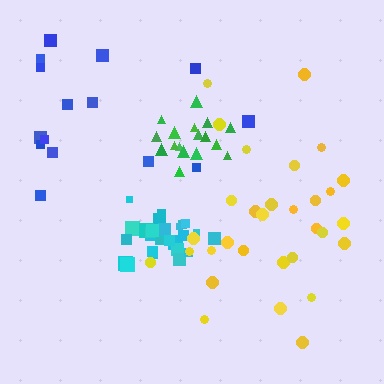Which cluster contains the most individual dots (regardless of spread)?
Yellow (31).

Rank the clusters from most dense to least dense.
cyan, green, yellow, blue.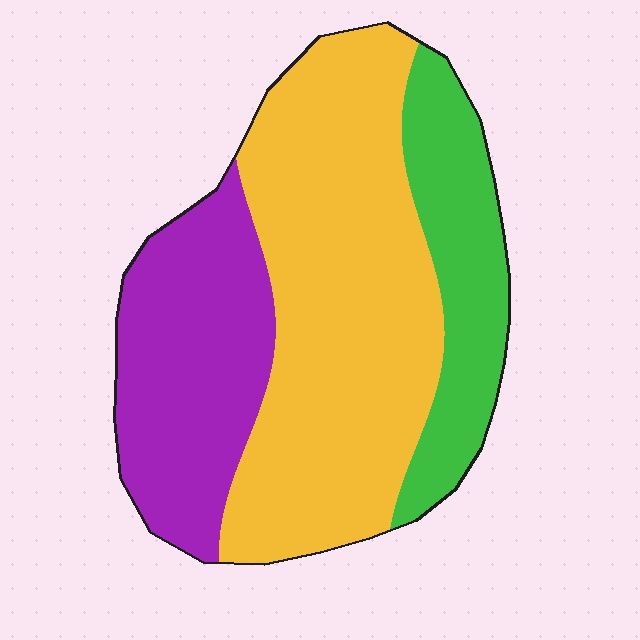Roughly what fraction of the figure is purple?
Purple takes up about one quarter (1/4) of the figure.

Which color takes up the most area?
Yellow, at roughly 50%.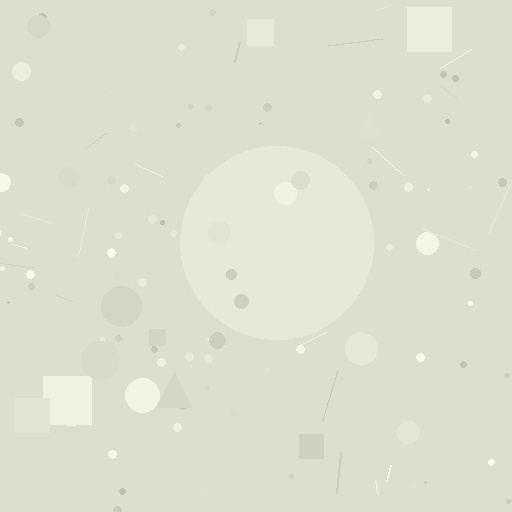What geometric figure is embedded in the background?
A circle is embedded in the background.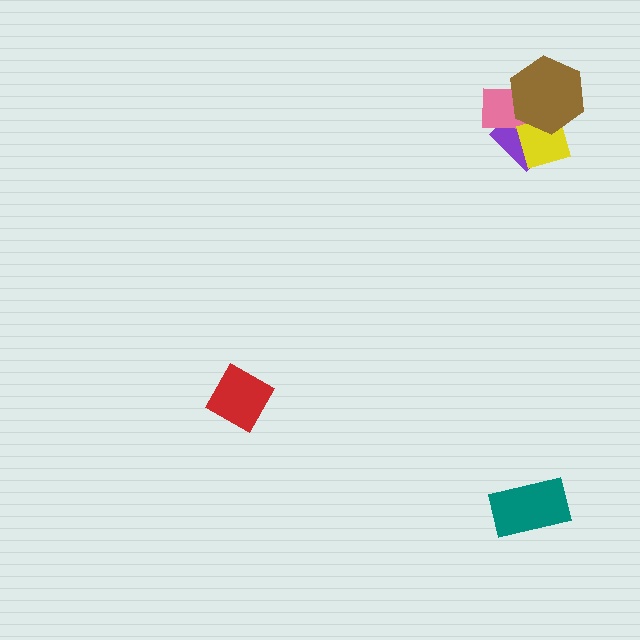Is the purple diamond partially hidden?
Yes, it is partially covered by another shape.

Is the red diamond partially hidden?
No, no other shape covers it.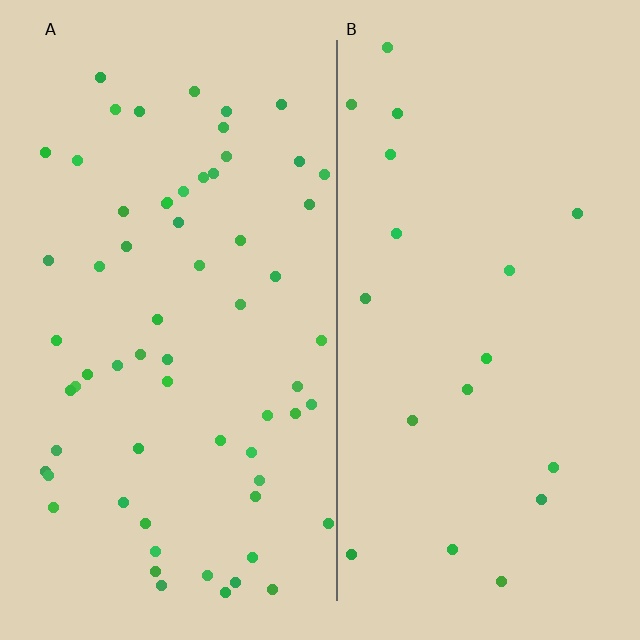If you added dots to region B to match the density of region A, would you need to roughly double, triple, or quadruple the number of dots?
Approximately triple.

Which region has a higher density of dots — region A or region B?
A (the left).